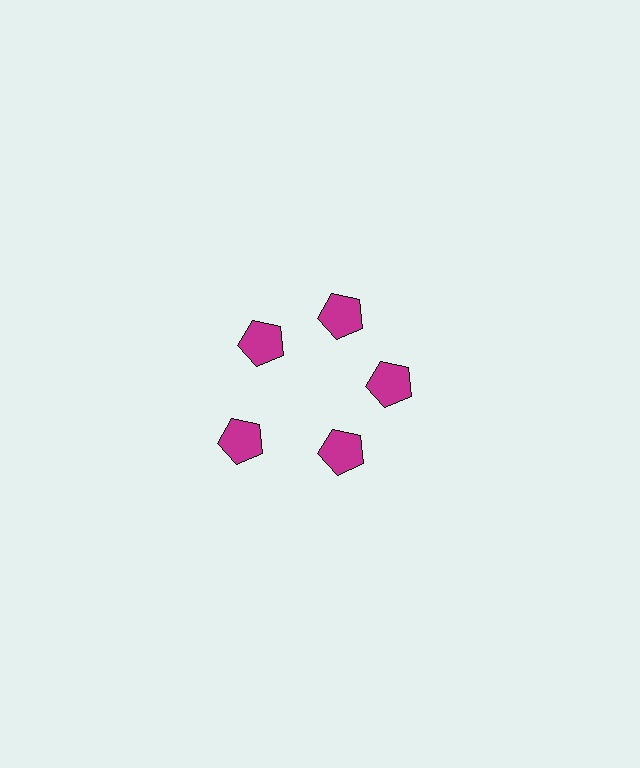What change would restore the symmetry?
The symmetry would be restored by moving it inward, back onto the ring so that all 5 pentagons sit at equal angles and equal distance from the center.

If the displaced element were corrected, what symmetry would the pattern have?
It would have 5-fold rotational symmetry — the pattern would map onto itself every 72 degrees.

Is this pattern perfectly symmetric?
No. The 5 magenta pentagons are arranged in a ring, but one element near the 8 o'clock position is pushed outward from the center, breaking the 5-fold rotational symmetry.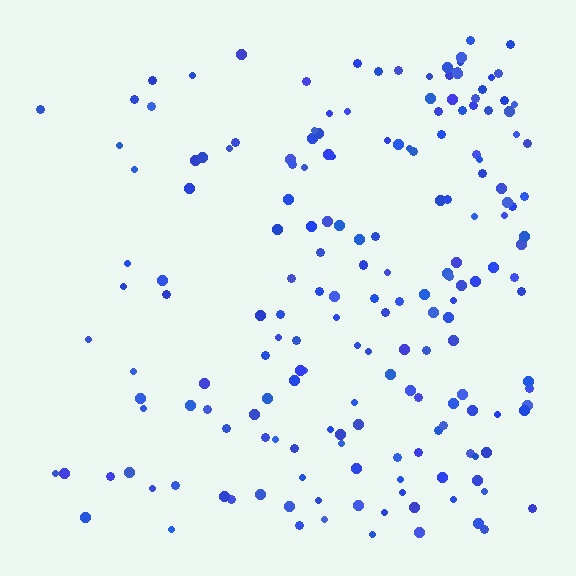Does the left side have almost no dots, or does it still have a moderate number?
Still a moderate number, just noticeably fewer than the right.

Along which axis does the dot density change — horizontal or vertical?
Horizontal.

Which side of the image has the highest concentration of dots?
The right.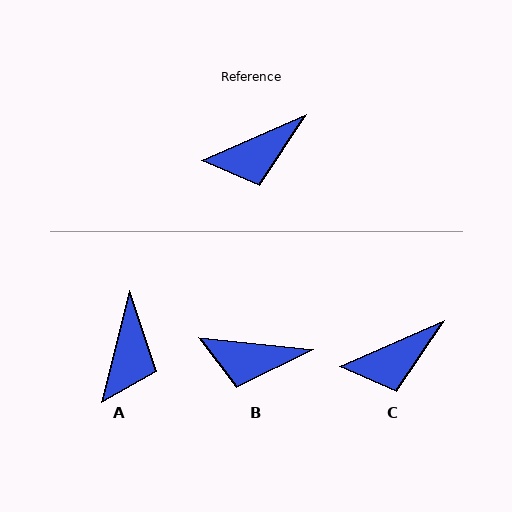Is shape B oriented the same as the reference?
No, it is off by about 30 degrees.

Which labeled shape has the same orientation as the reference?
C.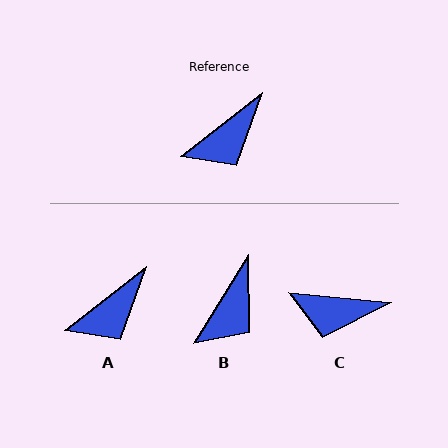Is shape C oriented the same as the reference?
No, it is off by about 43 degrees.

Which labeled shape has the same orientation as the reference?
A.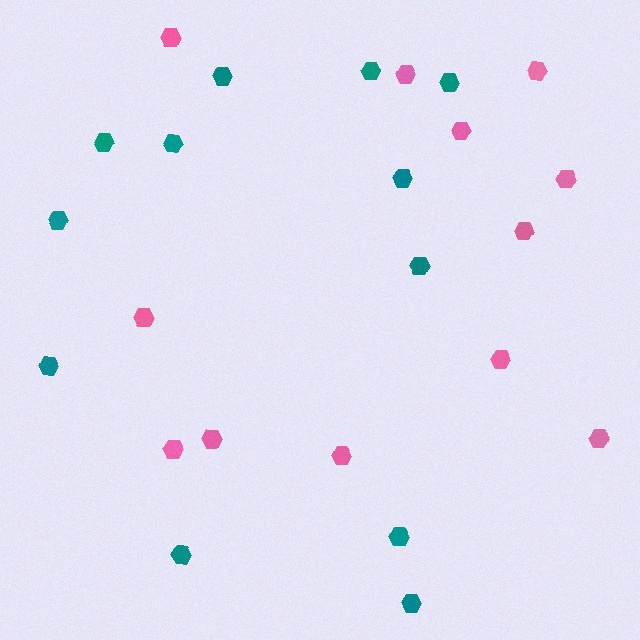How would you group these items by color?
There are 2 groups: one group of teal hexagons (12) and one group of pink hexagons (12).